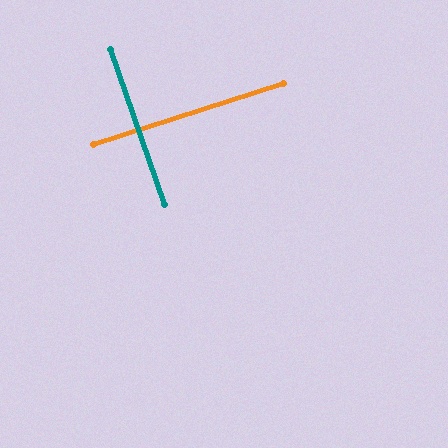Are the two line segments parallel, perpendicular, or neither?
Perpendicular — they meet at approximately 89°.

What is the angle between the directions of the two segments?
Approximately 89 degrees.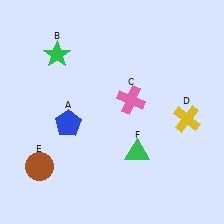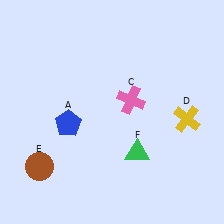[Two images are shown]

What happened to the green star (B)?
The green star (B) was removed in Image 2. It was in the top-left area of Image 1.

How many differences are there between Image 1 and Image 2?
There is 1 difference between the two images.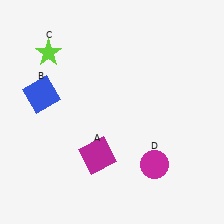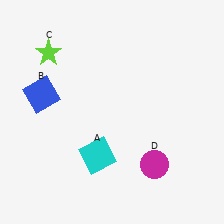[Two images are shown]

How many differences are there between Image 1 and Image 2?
There is 1 difference between the two images.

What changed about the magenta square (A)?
In Image 1, A is magenta. In Image 2, it changed to cyan.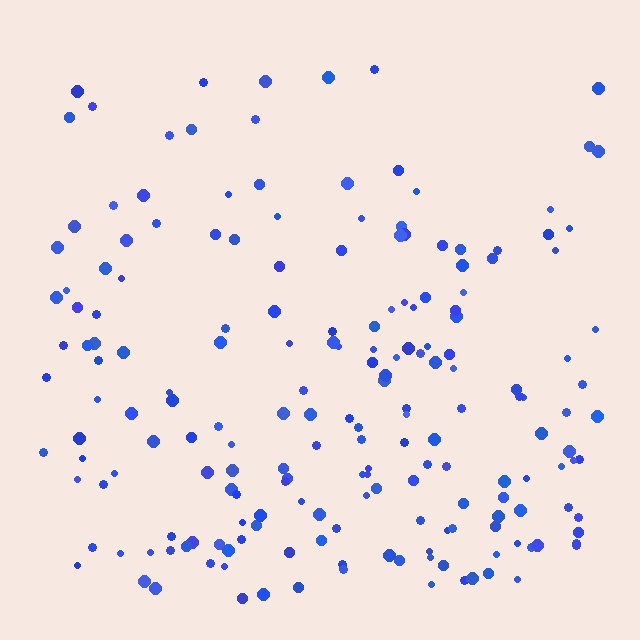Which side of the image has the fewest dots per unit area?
The top.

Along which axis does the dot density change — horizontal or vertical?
Vertical.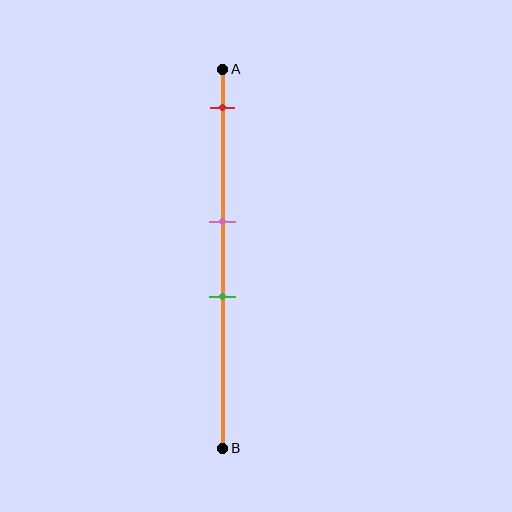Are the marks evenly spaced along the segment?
No, the marks are not evenly spaced.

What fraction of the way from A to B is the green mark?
The green mark is approximately 60% (0.6) of the way from A to B.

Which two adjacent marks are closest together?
The pink and green marks are the closest adjacent pair.